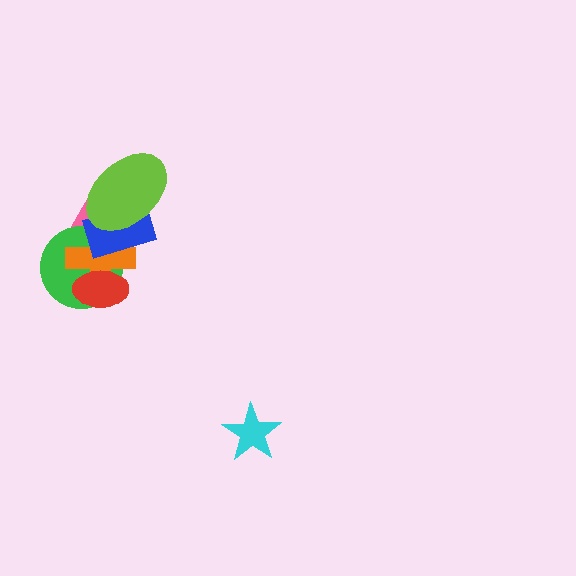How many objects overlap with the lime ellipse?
3 objects overlap with the lime ellipse.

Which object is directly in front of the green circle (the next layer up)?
The orange cross is directly in front of the green circle.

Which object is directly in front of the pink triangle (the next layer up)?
The green circle is directly in front of the pink triangle.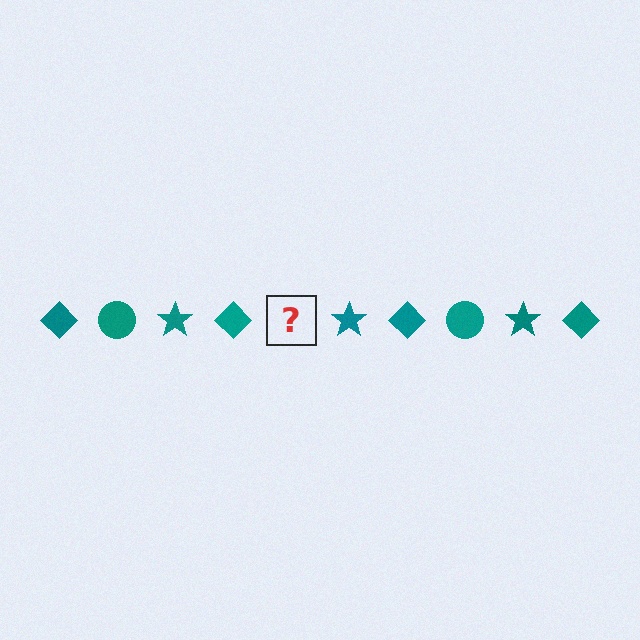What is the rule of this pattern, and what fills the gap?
The rule is that the pattern cycles through diamond, circle, star shapes in teal. The gap should be filled with a teal circle.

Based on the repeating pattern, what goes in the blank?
The blank should be a teal circle.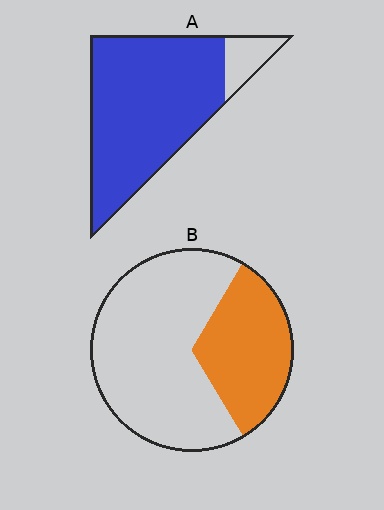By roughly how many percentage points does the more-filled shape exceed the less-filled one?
By roughly 55 percentage points (A over B).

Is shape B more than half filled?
No.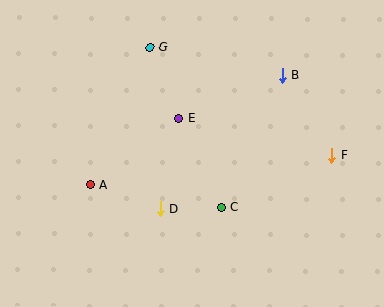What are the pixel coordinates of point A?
Point A is at (90, 184).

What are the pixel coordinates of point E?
Point E is at (179, 118).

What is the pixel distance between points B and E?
The distance between B and E is 112 pixels.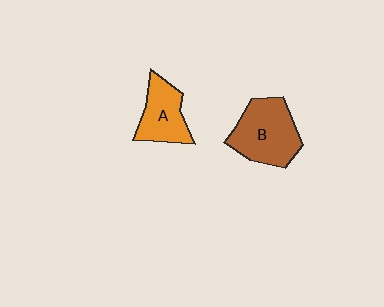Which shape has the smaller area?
Shape A (orange).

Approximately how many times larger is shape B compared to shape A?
Approximately 1.4 times.